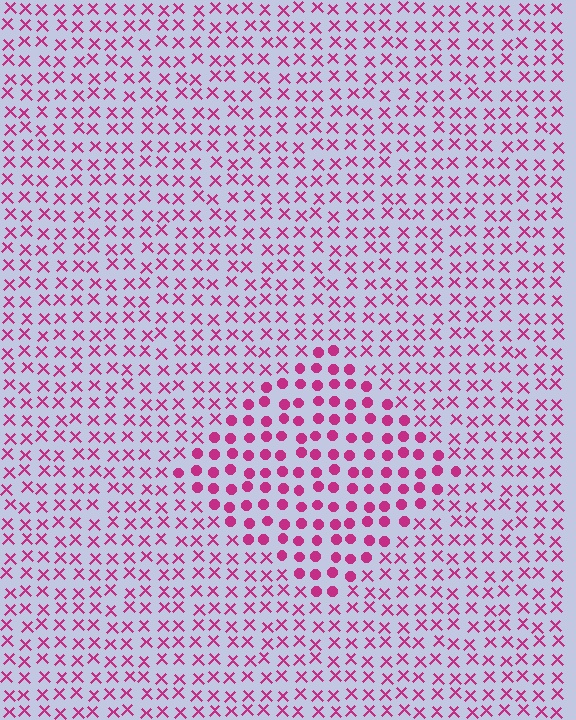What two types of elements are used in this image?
The image uses circles inside the diamond region and X marks outside it.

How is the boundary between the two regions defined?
The boundary is defined by a change in element shape: circles inside vs. X marks outside. All elements share the same color and spacing.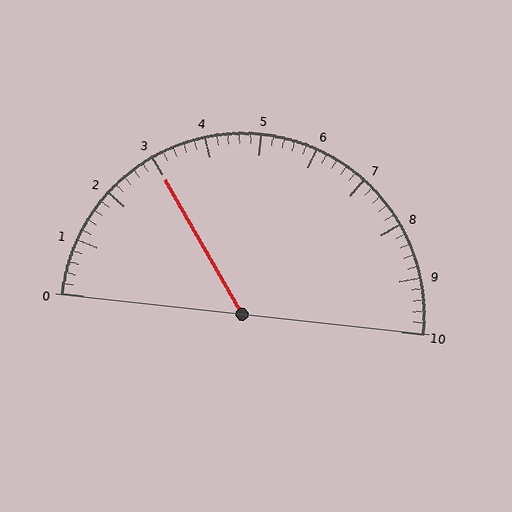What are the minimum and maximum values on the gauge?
The gauge ranges from 0 to 10.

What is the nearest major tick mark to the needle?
The nearest major tick mark is 3.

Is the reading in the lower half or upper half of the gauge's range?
The reading is in the lower half of the range (0 to 10).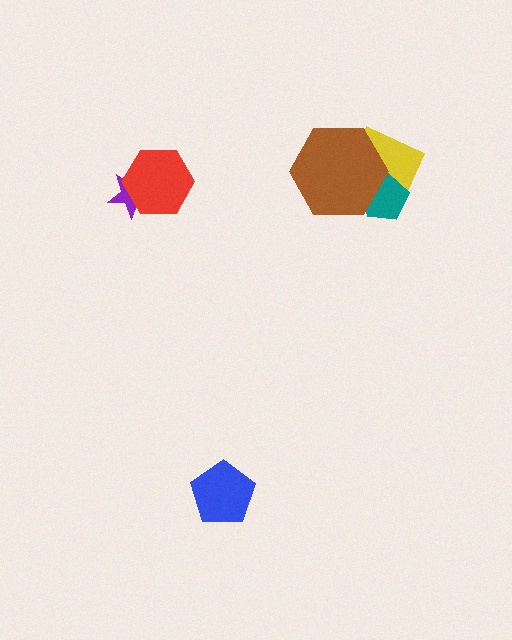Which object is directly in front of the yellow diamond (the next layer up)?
The teal pentagon is directly in front of the yellow diamond.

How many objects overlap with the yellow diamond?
2 objects overlap with the yellow diamond.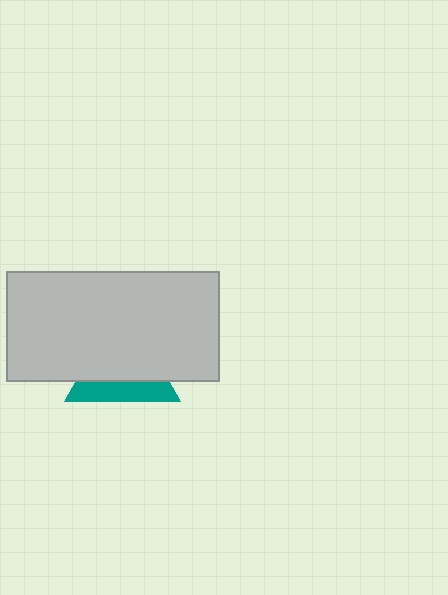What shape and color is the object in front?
The object in front is a light gray rectangle.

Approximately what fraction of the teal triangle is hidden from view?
Roughly 65% of the teal triangle is hidden behind the light gray rectangle.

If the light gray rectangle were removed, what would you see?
You would see the complete teal triangle.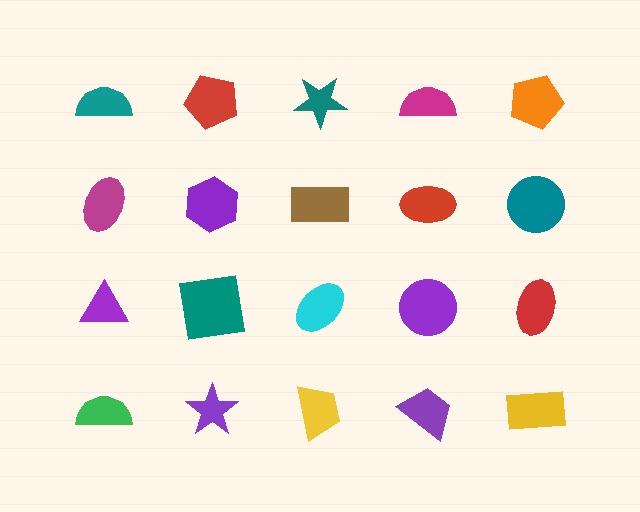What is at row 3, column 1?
A purple triangle.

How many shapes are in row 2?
5 shapes.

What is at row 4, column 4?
A purple trapezoid.